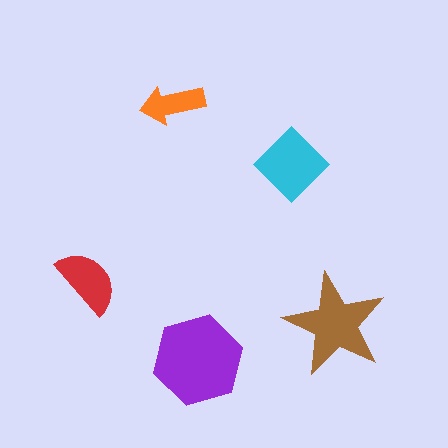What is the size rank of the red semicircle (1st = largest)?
4th.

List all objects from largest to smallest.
The purple hexagon, the brown star, the cyan diamond, the red semicircle, the orange arrow.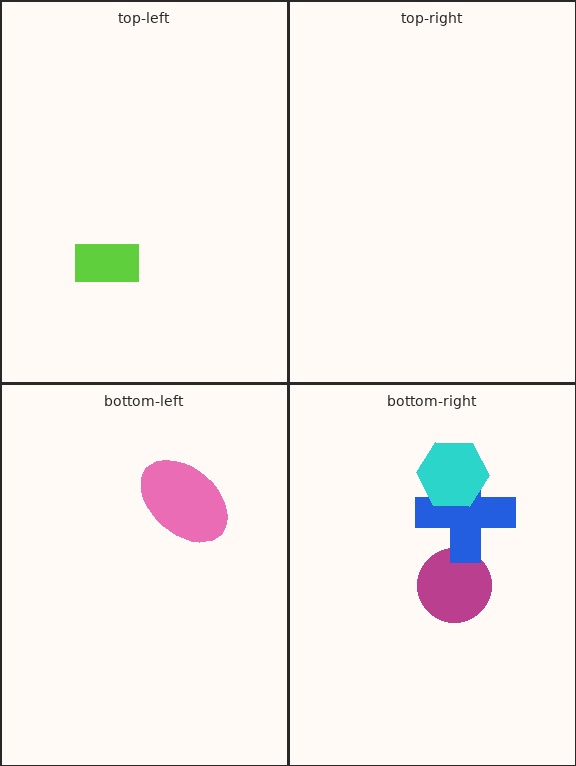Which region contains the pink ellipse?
The bottom-left region.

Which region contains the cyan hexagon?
The bottom-right region.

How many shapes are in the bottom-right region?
3.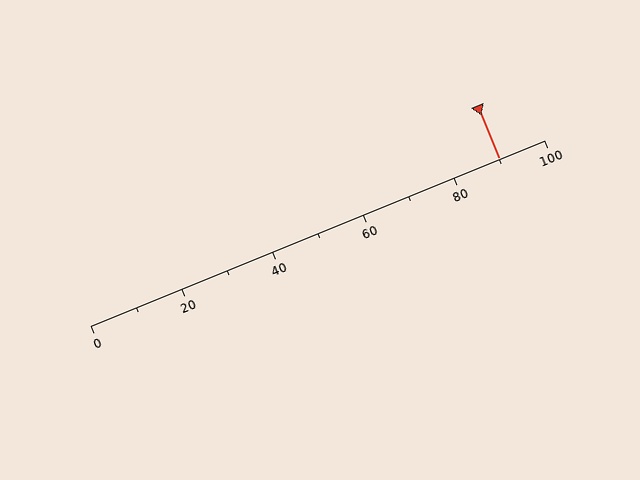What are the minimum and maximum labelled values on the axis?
The axis runs from 0 to 100.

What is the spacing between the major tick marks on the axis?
The major ticks are spaced 20 apart.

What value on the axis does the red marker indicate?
The marker indicates approximately 90.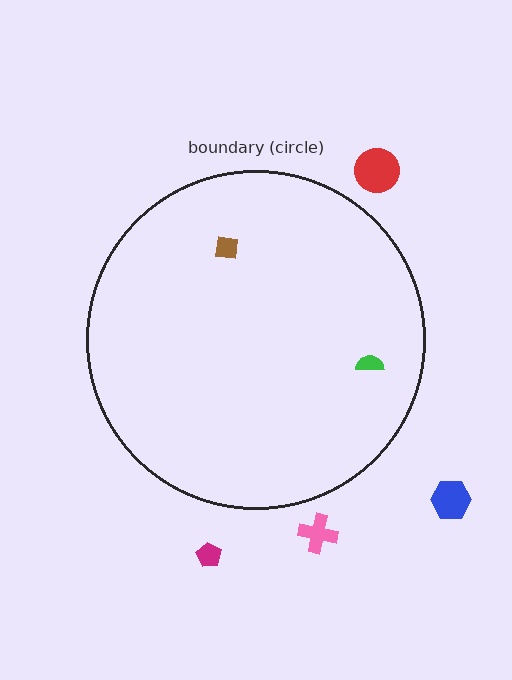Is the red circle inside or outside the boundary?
Outside.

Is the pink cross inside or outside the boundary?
Outside.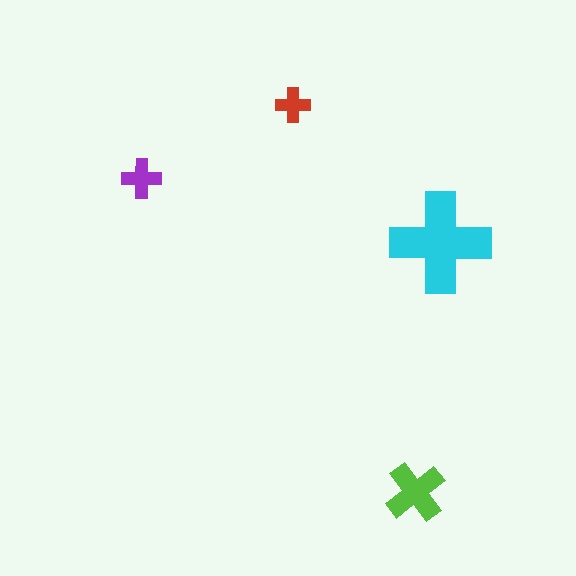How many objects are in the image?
There are 4 objects in the image.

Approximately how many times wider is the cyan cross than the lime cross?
About 1.5 times wider.